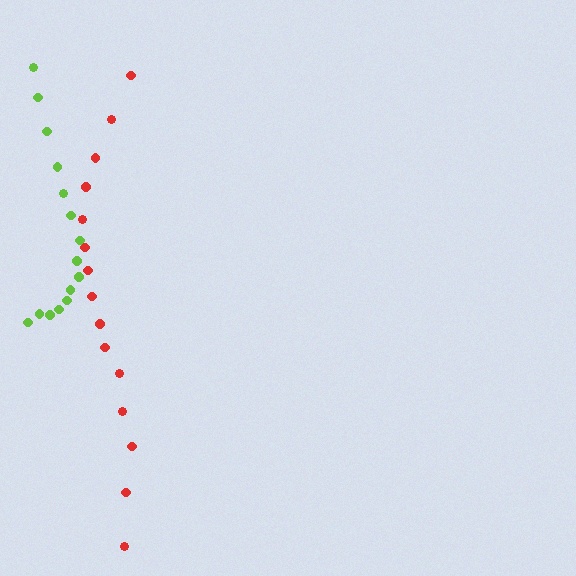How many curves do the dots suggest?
There are 2 distinct paths.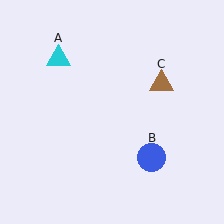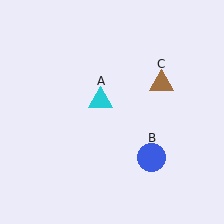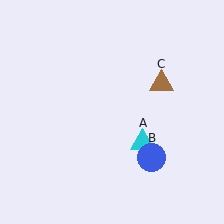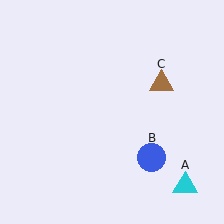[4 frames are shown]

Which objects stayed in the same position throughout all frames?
Blue circle (object B) and brown triangle (object C) remained stationary.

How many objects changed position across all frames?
1 object changed position: cyan triangle (object A).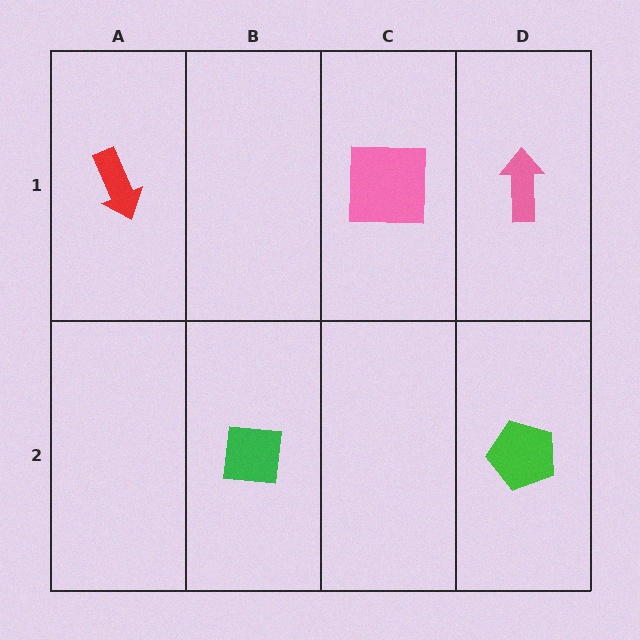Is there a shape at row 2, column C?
No, that cell is empty.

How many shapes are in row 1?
3 shapes.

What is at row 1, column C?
A pink square.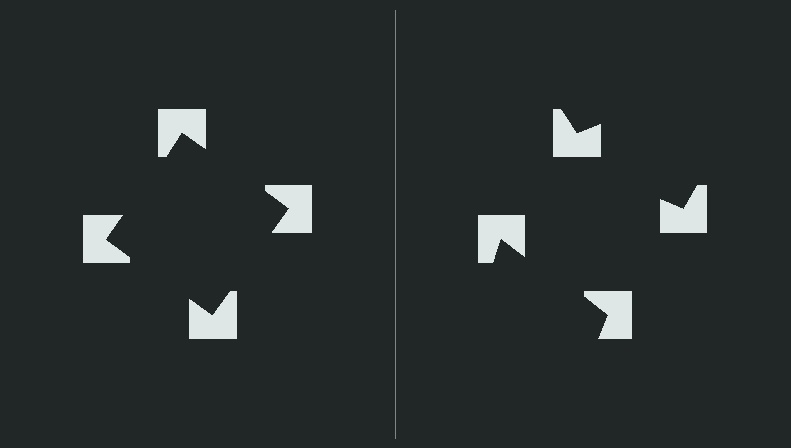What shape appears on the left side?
An illusory square.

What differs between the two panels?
The notched squares are positioned identically on both sides; only the wedge orientations differ. On the left they align to a square; on the right they are misaligned.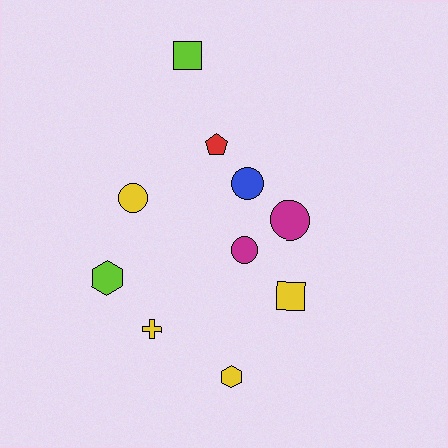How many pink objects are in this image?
There are no pink objects.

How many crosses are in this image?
There is 1 cross.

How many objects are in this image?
There are 10 objects.